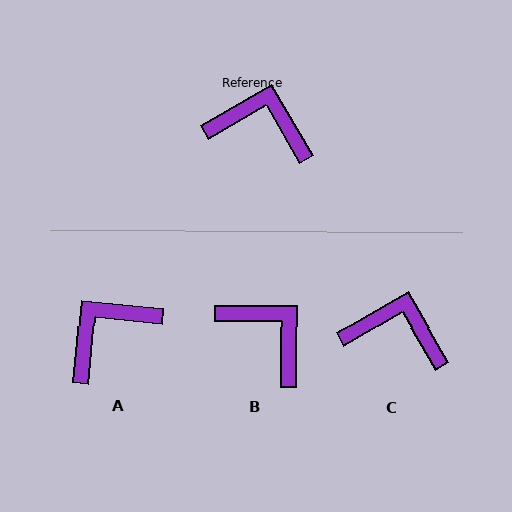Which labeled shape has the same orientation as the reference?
C.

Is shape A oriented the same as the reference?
No, it is off by about 54 degrees.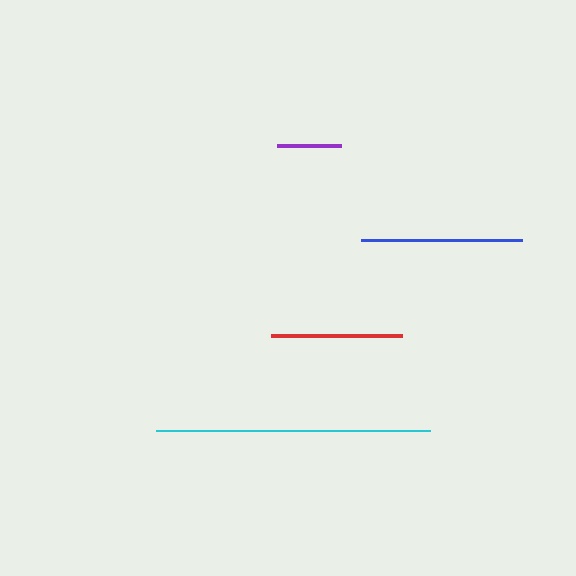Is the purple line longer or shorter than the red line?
The red line is longer than the purple line.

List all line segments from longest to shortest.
From longest to shortest: cyan, blue, red, purple.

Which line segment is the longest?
The cyan line is the longest at approximately 274 pixels.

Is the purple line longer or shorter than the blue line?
The blue line is longer than the purple line.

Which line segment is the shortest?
The purple line is the shortest at approximately 64 pixels.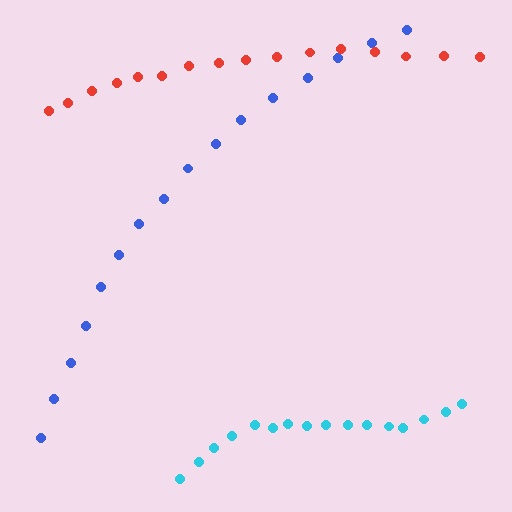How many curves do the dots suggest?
There are 3 distinct paths.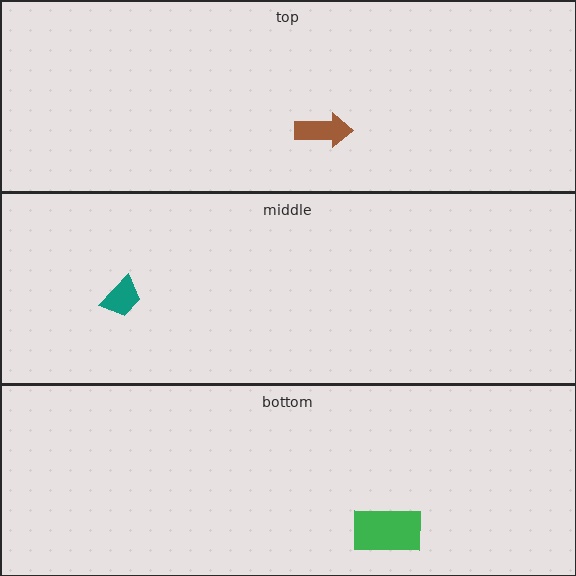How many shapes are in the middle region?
1.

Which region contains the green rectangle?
The bottom region.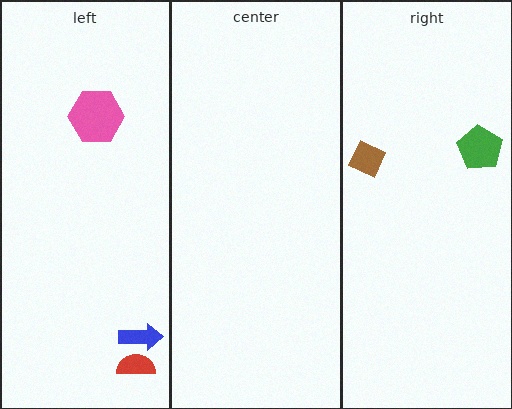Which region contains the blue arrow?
The left region.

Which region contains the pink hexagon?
The left region.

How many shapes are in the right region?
2.